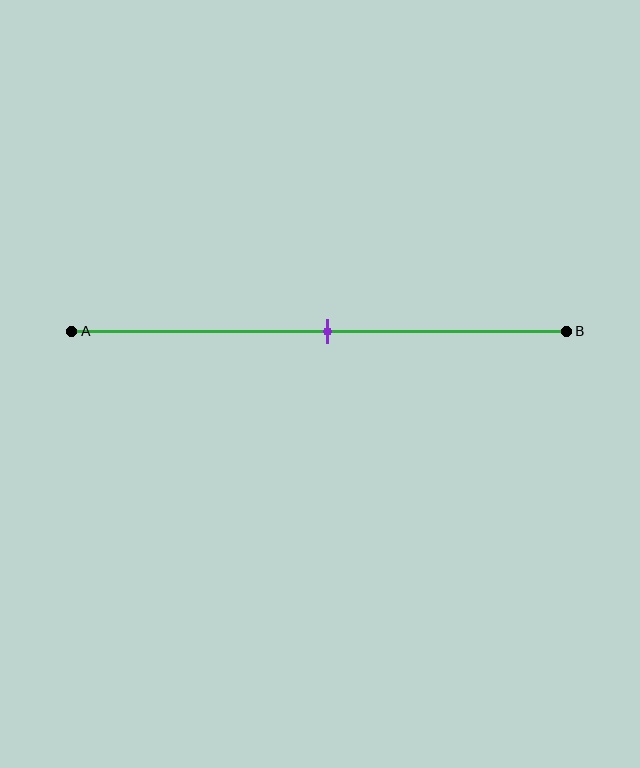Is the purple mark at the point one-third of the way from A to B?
No, the mark is at about 50% from A, not at the 33% one-third point.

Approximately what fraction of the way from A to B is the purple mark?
The purple mark is approximately 50% of the way from A to B.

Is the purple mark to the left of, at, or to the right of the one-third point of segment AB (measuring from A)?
The purple mark is to the right of the one-third point of segment AB.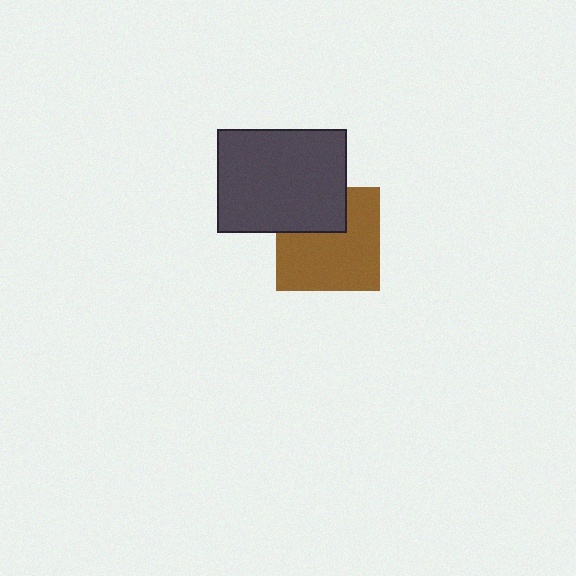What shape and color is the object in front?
The object in front is a dark gray rectangle.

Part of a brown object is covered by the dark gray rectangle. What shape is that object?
It is a square.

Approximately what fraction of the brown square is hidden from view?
Roughly 31% of the brown square is hidden behind the dark gray rectangle.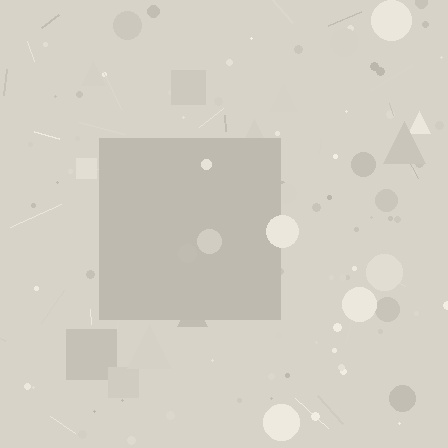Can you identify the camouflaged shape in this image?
The camouflaged shape is a square.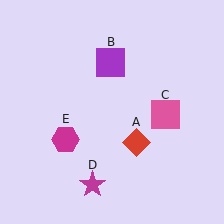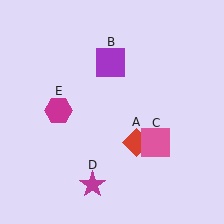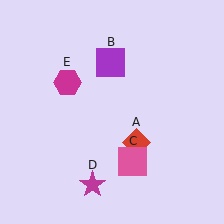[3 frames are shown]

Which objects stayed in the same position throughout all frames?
Red diamond (object A) and purple square (object B) and magenta star (object D) remained stationary.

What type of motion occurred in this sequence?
The pink square (object C), magenta hexagon (object E) rotated clockwise around the center of the scene.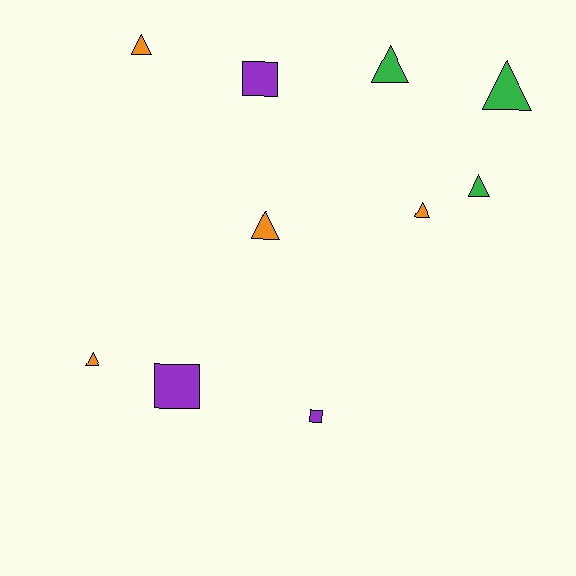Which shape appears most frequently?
Triangle, with 7 objects.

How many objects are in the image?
There are 10 objects.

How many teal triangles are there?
There are no teal triangles.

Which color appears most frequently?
Orange, with 4 objects.